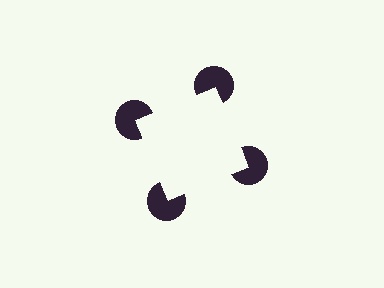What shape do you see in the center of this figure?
An illusory square — its edges are inferred from the aligned wedge cuts in the pac-man discs, not physically drawn.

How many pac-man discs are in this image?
There are 4 — one at each vertex of the illusory square.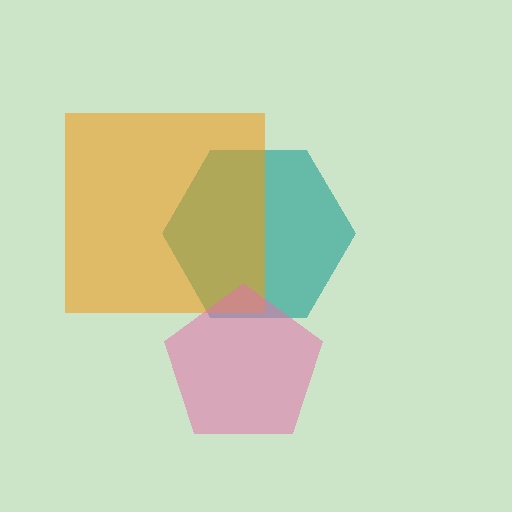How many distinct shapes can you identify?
There are 3 distinct shapes: a teal hexagon, an orange square, a pink pentagon.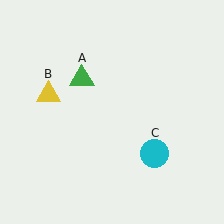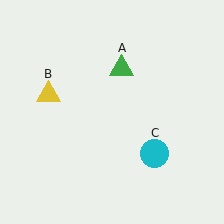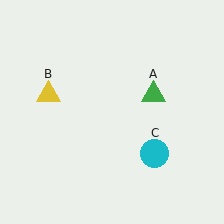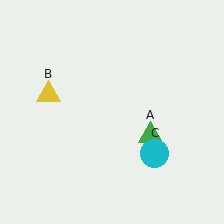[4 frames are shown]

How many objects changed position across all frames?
1 object changed position: green triangle (object A).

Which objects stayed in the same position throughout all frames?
Yellow triangle (object B) and cyan circle (object C) remained stationary.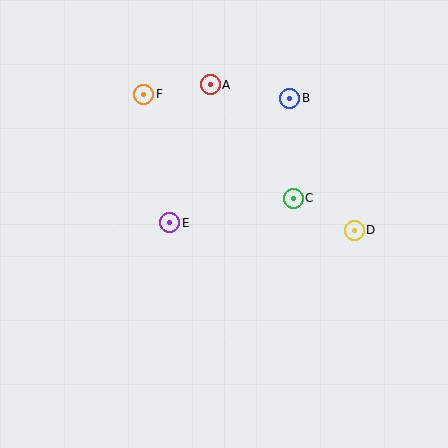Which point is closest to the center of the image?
Point E at (170, 223) is closest to the center.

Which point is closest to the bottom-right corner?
Point D is closest to the bottom-right corner.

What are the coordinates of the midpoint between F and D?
The midpoint between F and D is at (249, 162).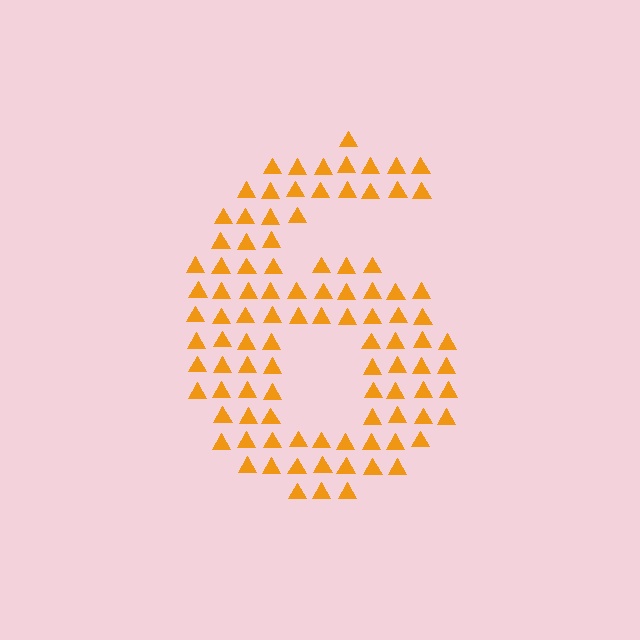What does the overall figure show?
The overall figure shows the digit 6.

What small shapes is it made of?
It is made of small triangles.